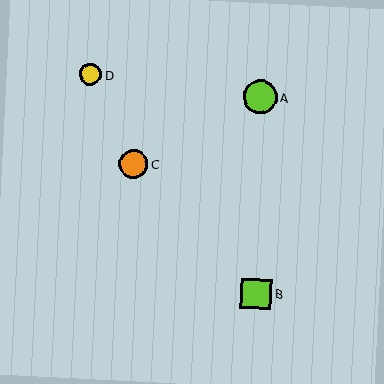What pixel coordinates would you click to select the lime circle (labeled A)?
Click at (260, 97) to select the lime circle A.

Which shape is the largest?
The lime circle (labeled A) is the largest.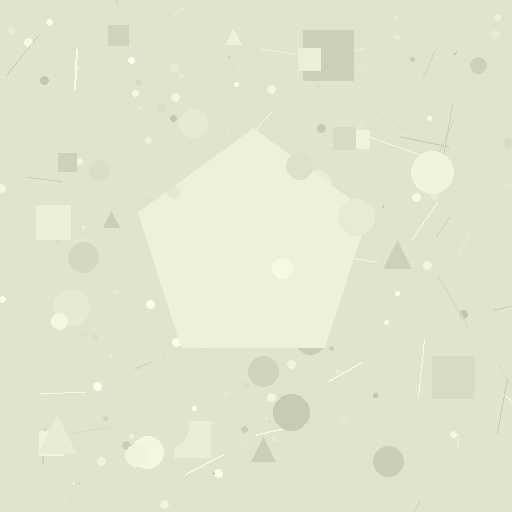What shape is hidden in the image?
A pentagon is hidden in the image.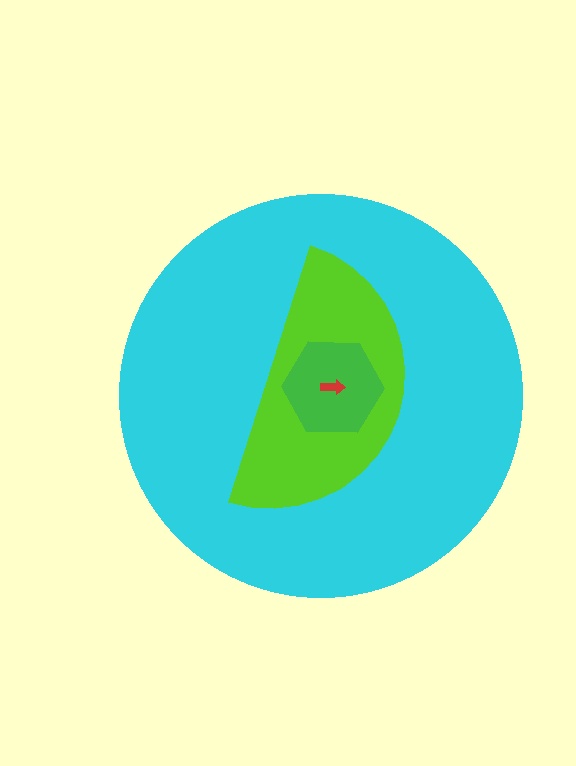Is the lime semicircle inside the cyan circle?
Yes.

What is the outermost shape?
The cyan circle.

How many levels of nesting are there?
4.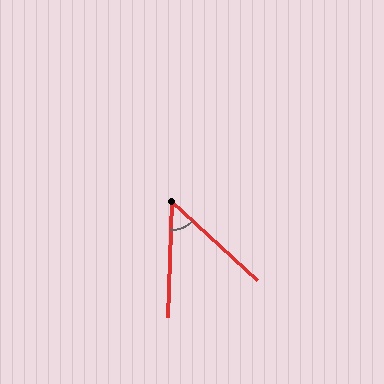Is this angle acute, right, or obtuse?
It is acute.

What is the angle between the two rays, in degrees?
Approximately 50 degrees.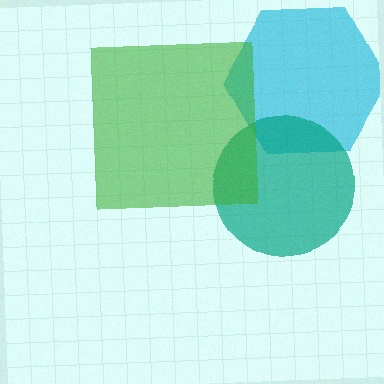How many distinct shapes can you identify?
There are 3 distinct shapes: a cyan hexagon, a teal circle, a green square.